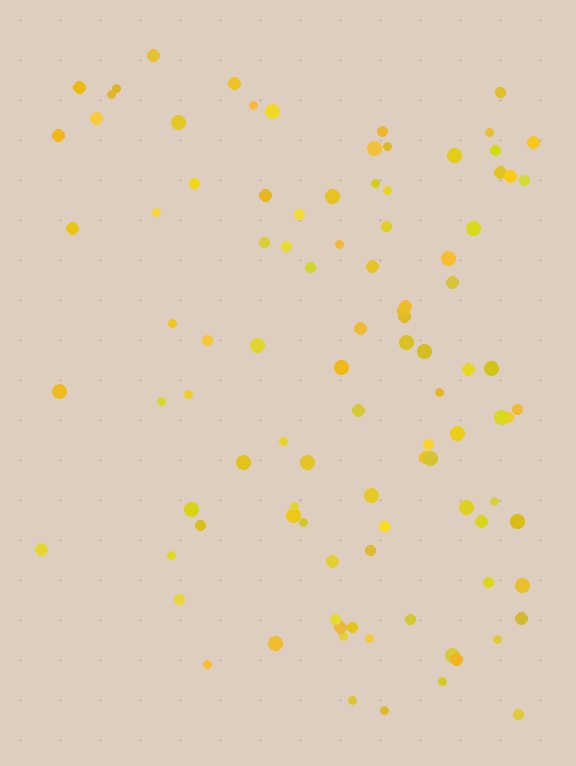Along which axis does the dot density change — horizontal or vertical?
Horizontal.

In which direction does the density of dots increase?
From left to right, with the right side densest.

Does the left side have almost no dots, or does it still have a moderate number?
Still a moderate number, just noticeably fewer than the right.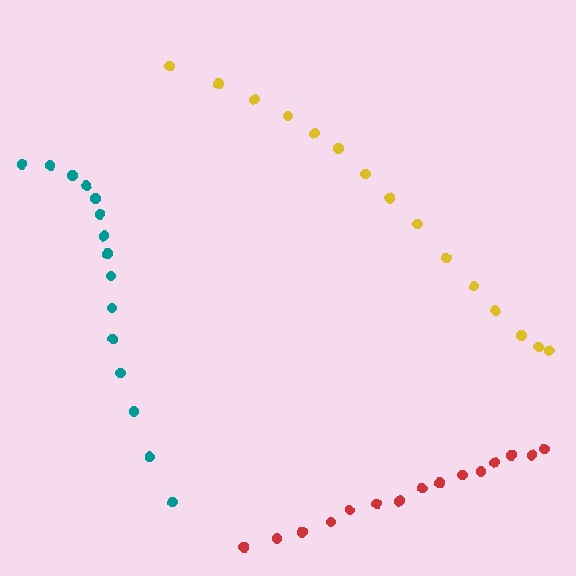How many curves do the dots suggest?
There are 3 distinct paths.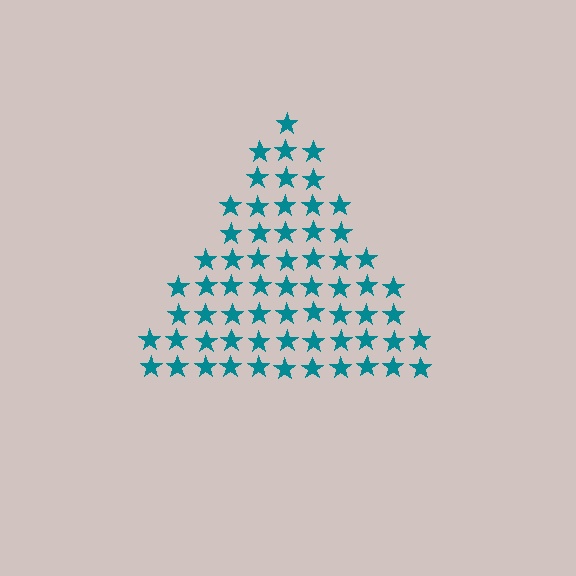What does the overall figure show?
The overall figure shows a triangle.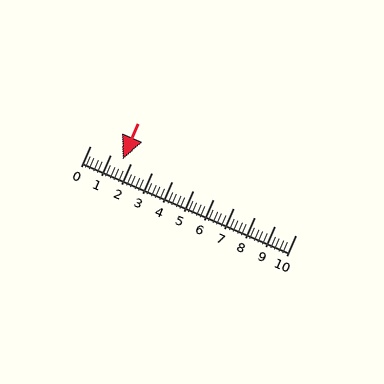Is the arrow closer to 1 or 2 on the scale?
The arrow is closer to 2.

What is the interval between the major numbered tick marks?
The major tick marks are spaced 1 units apart.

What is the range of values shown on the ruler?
The ruler shows values from 0 to 10.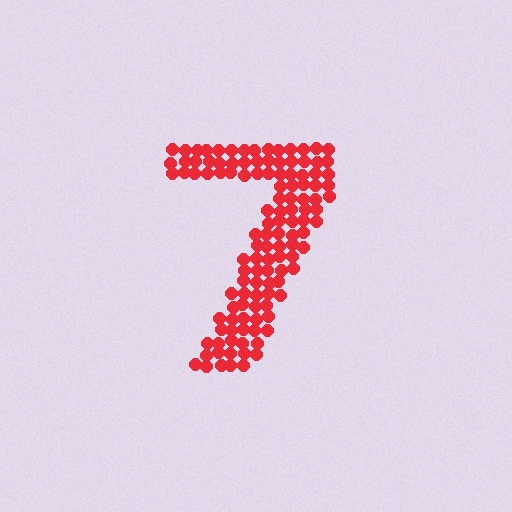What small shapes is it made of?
It is made of small circles.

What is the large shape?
The large shape is the digit 7.